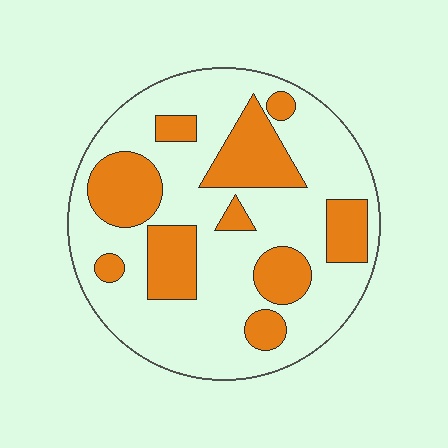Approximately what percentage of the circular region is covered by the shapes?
Approximately 30%.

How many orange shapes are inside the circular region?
10.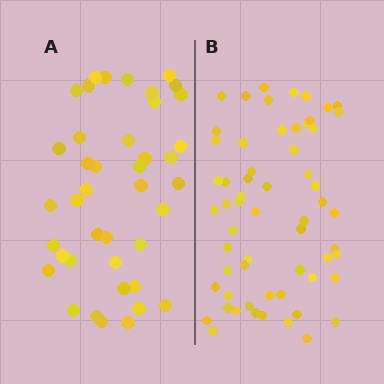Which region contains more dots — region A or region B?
Region B (the right region) has more dots.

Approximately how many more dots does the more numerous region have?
Region B has approximately 20 more dots than region A.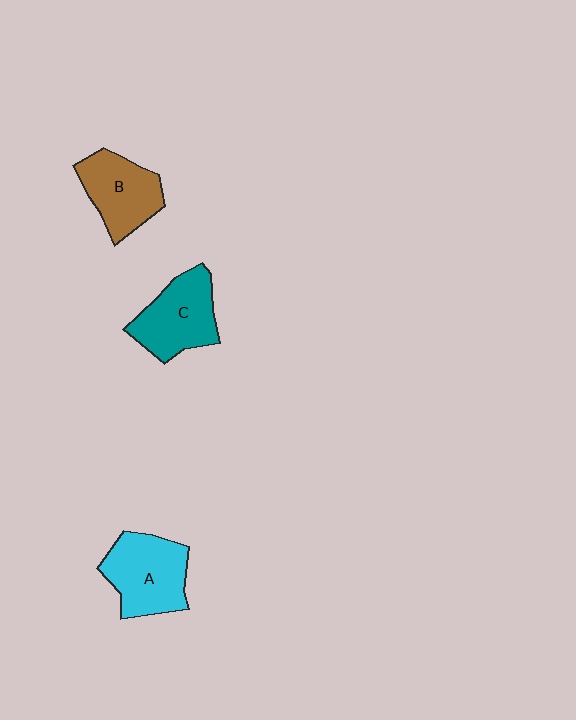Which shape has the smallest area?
Shape B (brown).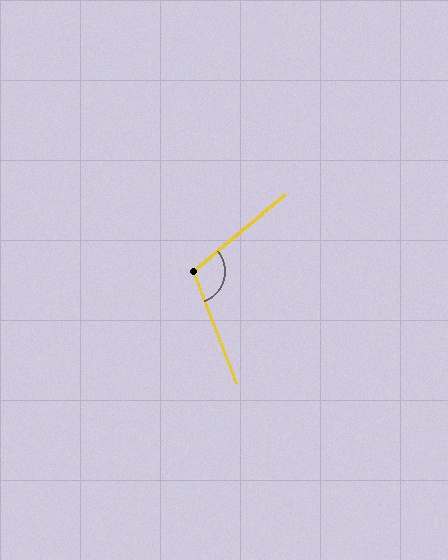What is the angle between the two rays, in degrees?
Approximately 109 degrees.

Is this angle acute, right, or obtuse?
It is obtuse.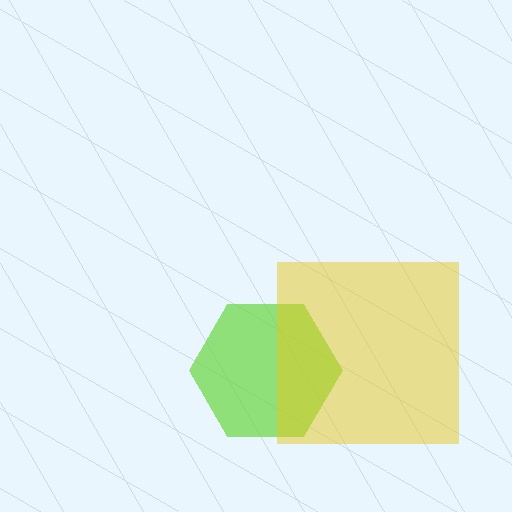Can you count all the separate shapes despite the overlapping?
Yes, there are 2 separate shapes.